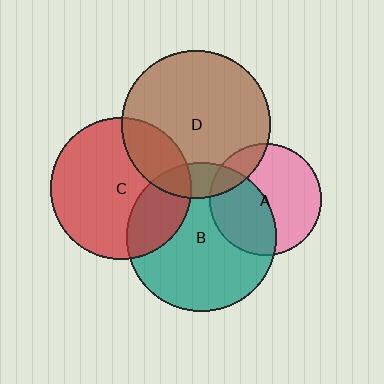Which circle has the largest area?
Circle B (teal).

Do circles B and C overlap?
Yes.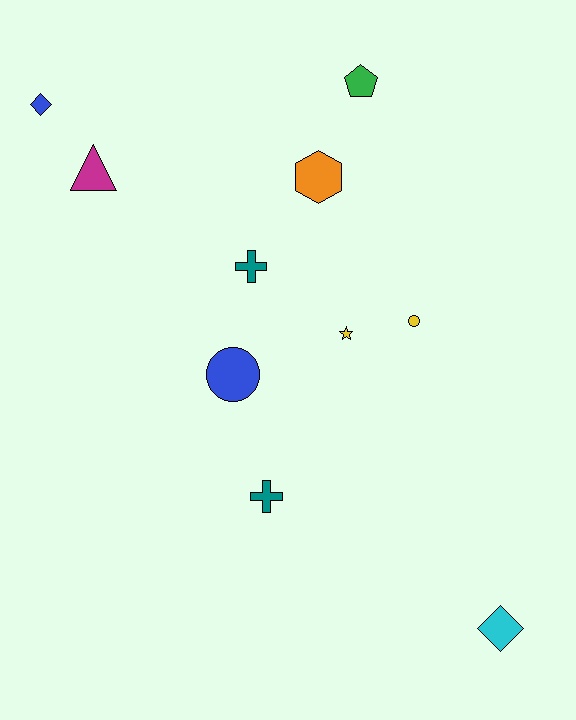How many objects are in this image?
There are 10 objects.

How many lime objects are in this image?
There are no lime objects.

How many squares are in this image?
There are no squares.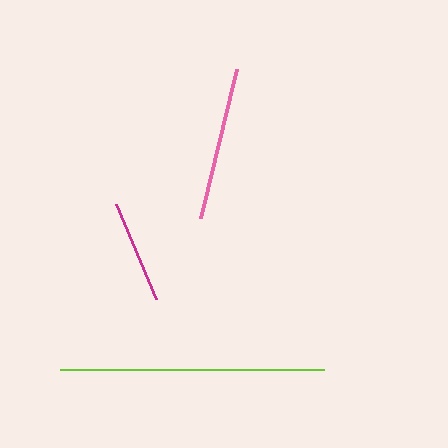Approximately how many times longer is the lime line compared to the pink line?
The lime line is approximately 1.7 times the length of the pink line.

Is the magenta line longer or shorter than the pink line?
The pink line is longer than the magenta line.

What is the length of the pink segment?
The pink segment is approximately 154 pixels long.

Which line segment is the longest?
The lime line is the longest at approximately 264 pixels.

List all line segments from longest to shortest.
From longest to shortest: lime, pink, magenta.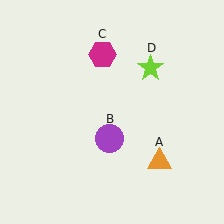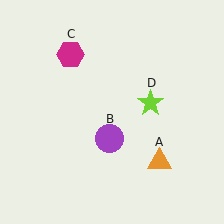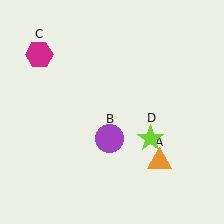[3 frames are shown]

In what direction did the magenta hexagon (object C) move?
The magenta hexagon (object C) moved left.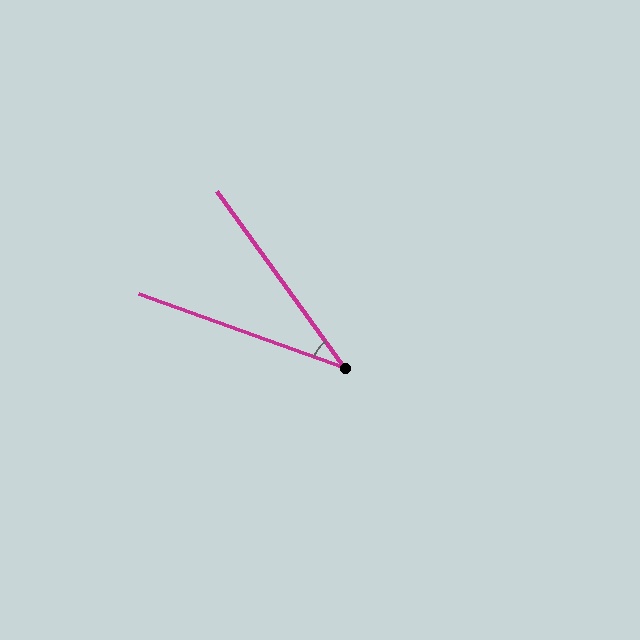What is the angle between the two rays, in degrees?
Approximately 35 degrees.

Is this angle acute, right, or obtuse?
It is acute.